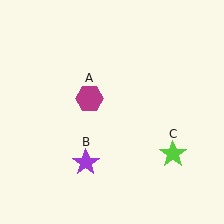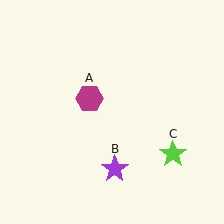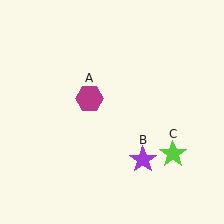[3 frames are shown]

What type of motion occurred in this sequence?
The purple star (object B) rotated counterclockwise around the center of the scene.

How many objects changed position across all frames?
1 object changed position: purple star (object B).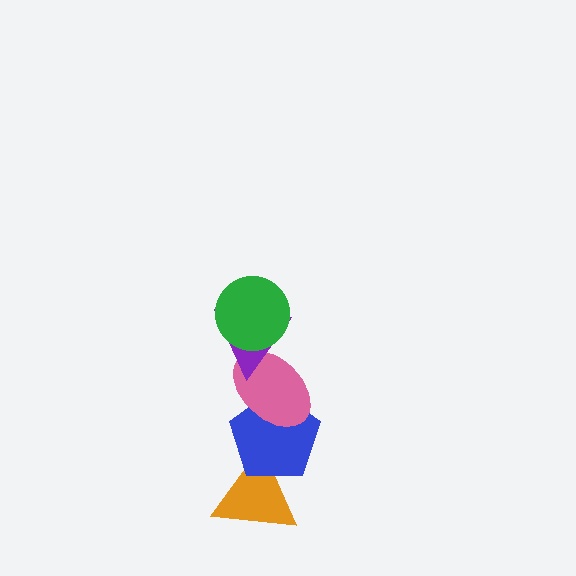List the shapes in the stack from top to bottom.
From top to bottom: the green circle, the purple triangle, the pink ellipse, the blue pentagon, the orange triangle.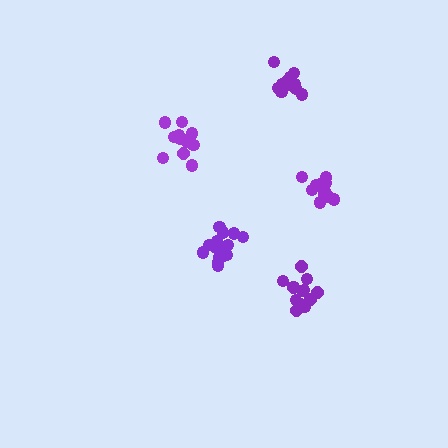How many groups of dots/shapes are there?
There are 5 groups.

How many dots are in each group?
Group 1: 17 dots, Group 2: 12 dots, Group 3: 14 dots, Group 4: 12 dots, Group 5: 12 dots (67 total).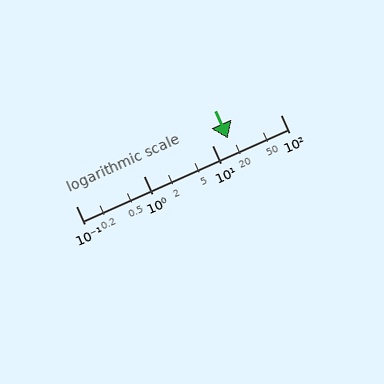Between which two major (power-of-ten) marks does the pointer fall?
The pointer is between 10 and 100.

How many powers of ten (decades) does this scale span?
The scale spans 3 decades, from 0.1 to 100.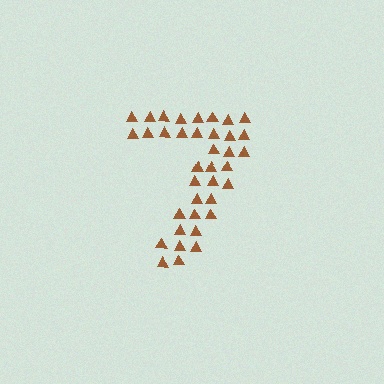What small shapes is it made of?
It is made of small triangles.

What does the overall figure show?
The overall figure shows the digit 7.